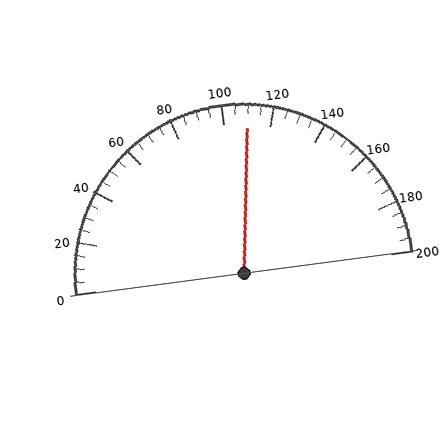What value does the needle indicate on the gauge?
The needle indicates approximately 110.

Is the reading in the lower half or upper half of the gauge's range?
The reading is in the upper half of the range (0 to 200).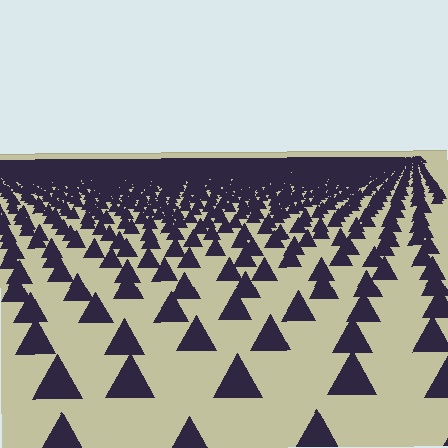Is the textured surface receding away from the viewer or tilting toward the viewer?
The surface is receding away from the viewer. Texture elements get smaller and denser toward the top.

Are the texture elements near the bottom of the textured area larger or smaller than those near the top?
Larger. Near the bottom, elements are closer to the viewer and appear at a bigger on-screen size.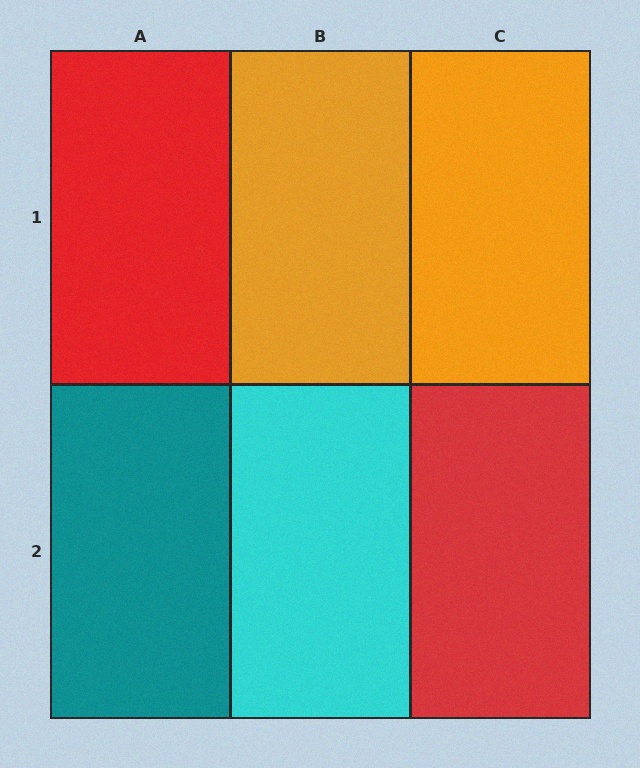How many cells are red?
2 cells are red.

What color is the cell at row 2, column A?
Teal.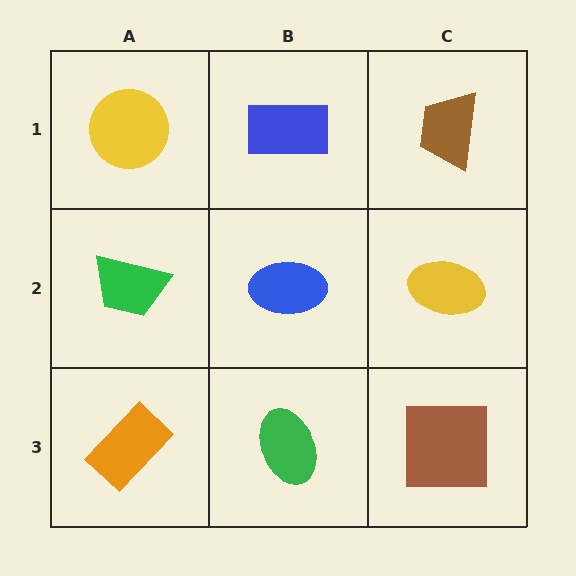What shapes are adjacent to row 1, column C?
A yellow ellipse (row 2, column C), a blue rectangle (row 1, column B).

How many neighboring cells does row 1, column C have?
2.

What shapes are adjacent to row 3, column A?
A green trapezoid (row 2, column A), a green ellipse (row 3, column B).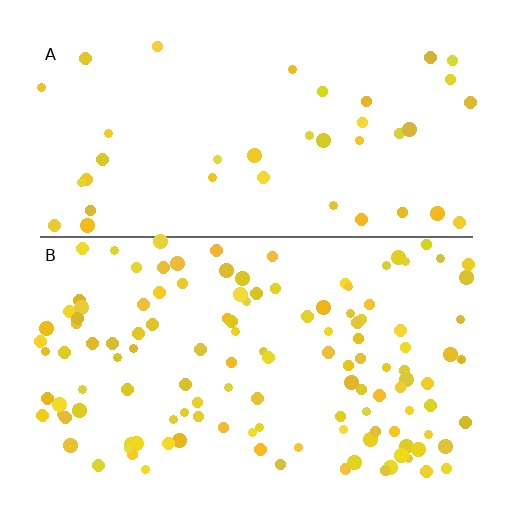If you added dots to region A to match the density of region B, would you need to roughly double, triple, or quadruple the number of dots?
Approximately triple.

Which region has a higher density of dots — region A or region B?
B (the bottom).